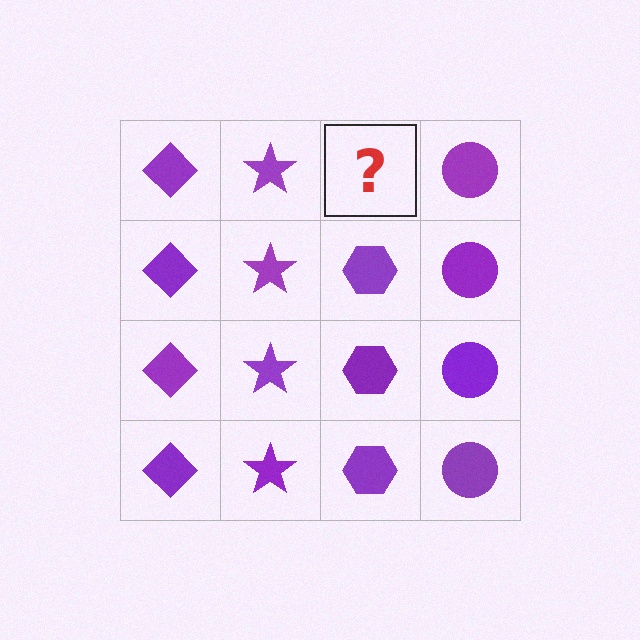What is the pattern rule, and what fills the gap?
The rule is that each column has a consistent shape. The gap should be filled with a purple hexagon.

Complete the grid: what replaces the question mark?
The question mark should be replaced with a purple hexagon.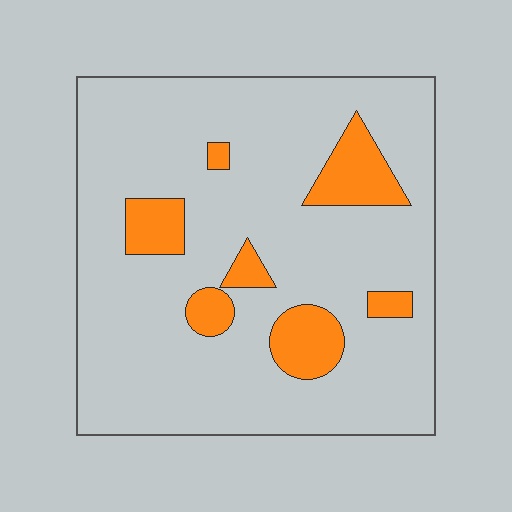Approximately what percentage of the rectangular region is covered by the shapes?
Approximately 15%.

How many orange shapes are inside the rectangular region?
7.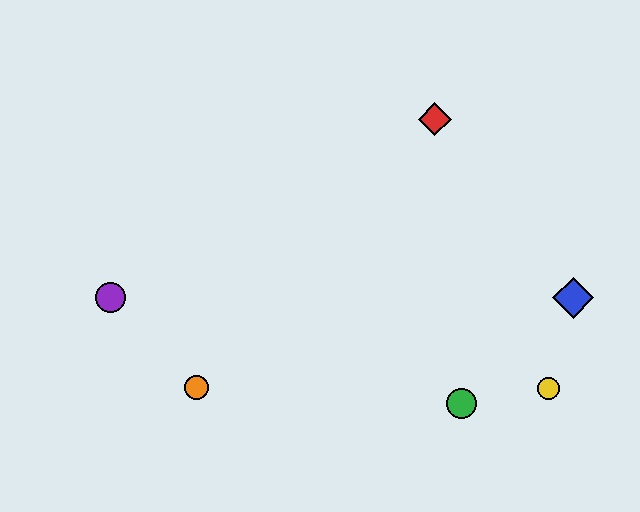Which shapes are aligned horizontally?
The blue diamond, the purple circle are aligned horizontally.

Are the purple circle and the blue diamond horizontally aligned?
Yes, both are at y≈298.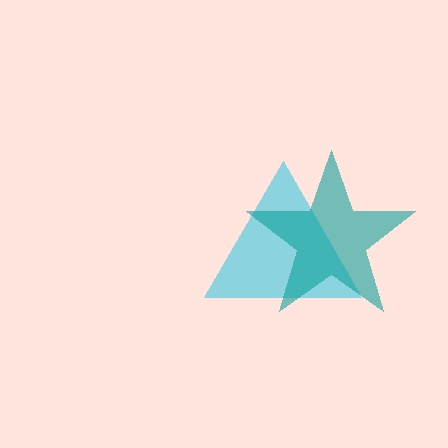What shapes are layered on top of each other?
The layered shapes are: a cyan triangle, a teal star.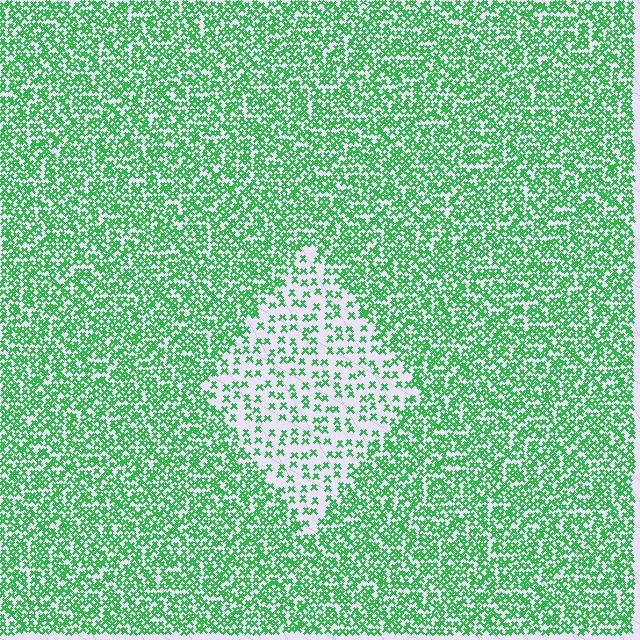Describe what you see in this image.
The image contains small green elements arranged at two different densities. A diamond-shaped region is visible where the elements are less densely packed than the surrounding area.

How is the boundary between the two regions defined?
The boundary is defined by a change in element density (approximately 2.5x ratio). All elements are the same color, size, and shape.